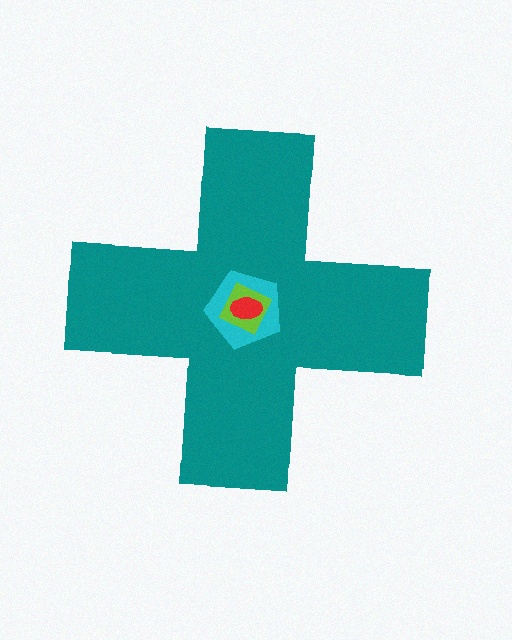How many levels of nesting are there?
4.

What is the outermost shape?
The teal cross.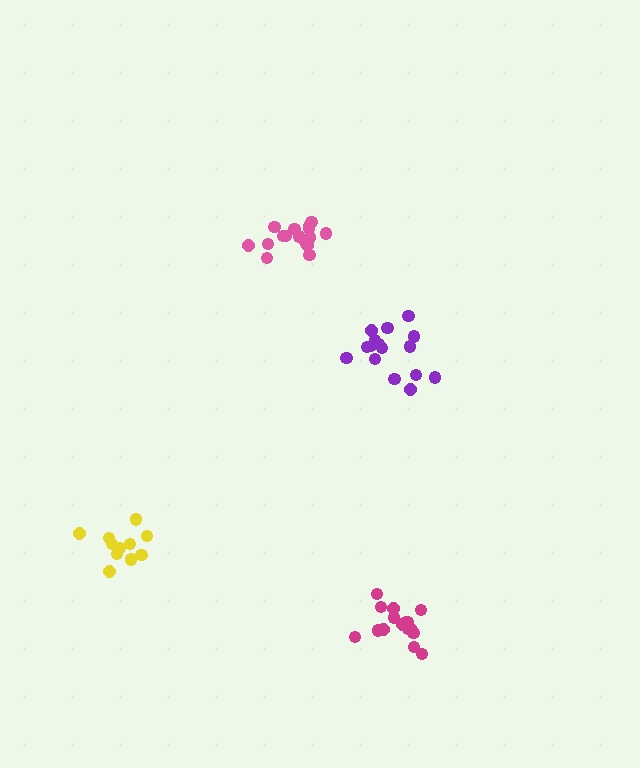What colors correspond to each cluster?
The clusters are colored: magenta, purple, pink, yellow.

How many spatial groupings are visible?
There are 4 spatial groupings.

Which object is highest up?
The pink cluster is topmost.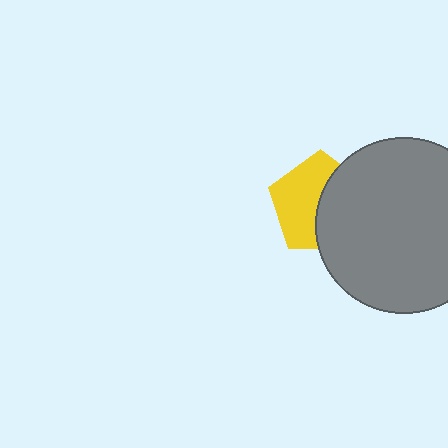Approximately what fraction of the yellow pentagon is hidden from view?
Roughly 47% of the yellow pentagon is hidden behind the gray circle.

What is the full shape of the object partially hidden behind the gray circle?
The partially hidden object is a yellow pentagon.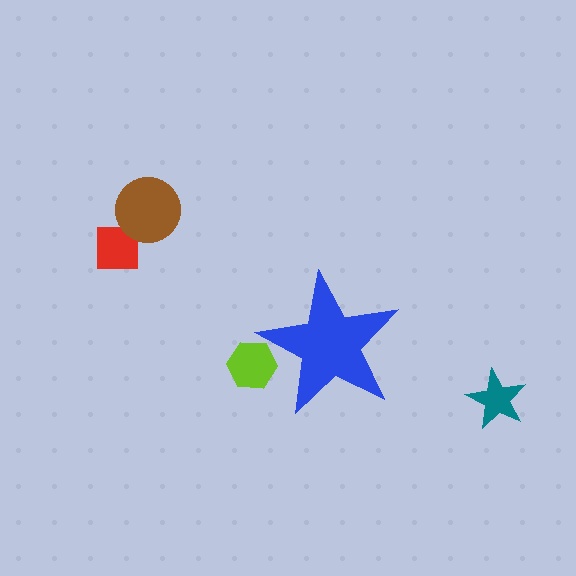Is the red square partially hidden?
No, the red square is fully visible.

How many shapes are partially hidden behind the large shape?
1 shape is partially hidden.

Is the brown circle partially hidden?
No, the brown circle is fully visible.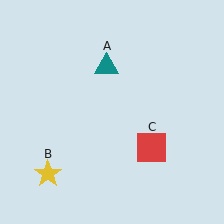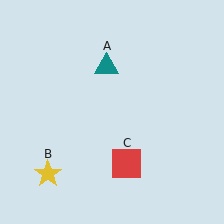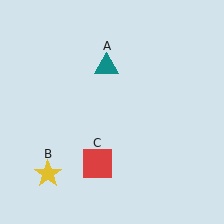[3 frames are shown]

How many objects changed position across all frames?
1 object changed position: red square (object C).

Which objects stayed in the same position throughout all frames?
Teal triangle (object A) and yellow star (object B) remained stationary.